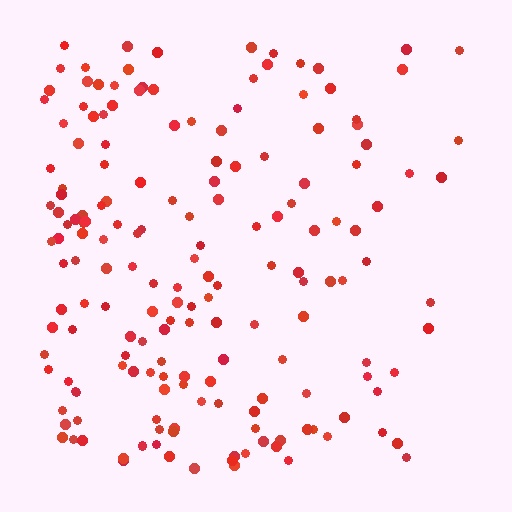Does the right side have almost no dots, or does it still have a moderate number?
Still a moderate number, just noticeably fewer than the left.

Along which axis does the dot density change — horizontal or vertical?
Horizontal.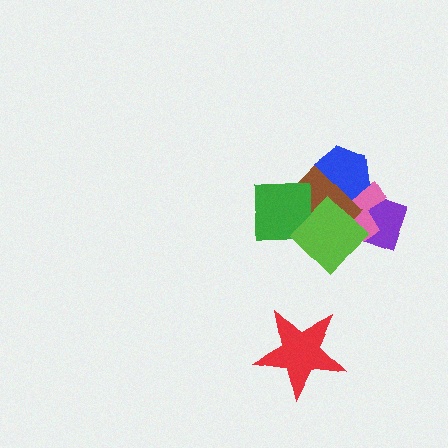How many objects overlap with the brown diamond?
5 objects overlap with the brown diamond.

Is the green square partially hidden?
Yes, it is partially covered by another shape.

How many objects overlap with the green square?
2 objects overlap with the green square.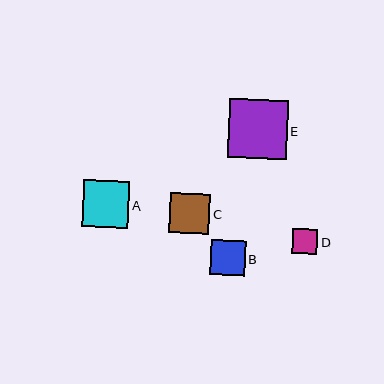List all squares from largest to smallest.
From largest to smallest: E, A, C, B, D.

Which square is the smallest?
Square D is the smallest with a size of approximately 25 pixels.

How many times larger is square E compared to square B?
Square E is approximately 1.7 times the size of square B.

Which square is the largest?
Square E is the largest with a size of approximately 59 pixels.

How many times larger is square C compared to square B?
Square C is approximately 1.2 times the size of square B.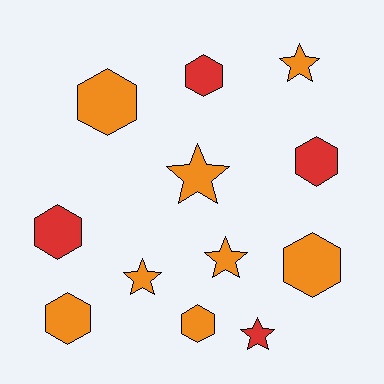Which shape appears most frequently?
Hexagon, with 7 objects.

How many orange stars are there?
There are 4 orange stars.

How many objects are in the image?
There are 12 objects.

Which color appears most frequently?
Orange, with 8 objects.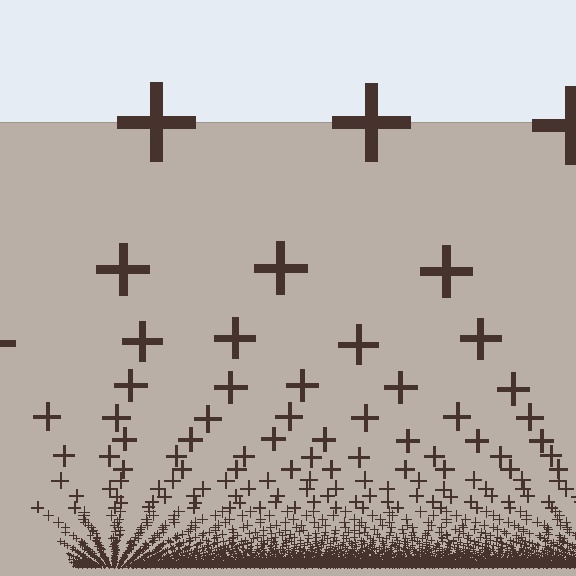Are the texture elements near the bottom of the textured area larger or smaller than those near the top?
Smaller. The gradient is inverted — elements near the bottom are smaller and denser.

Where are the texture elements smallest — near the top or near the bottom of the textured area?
Near the bottom.